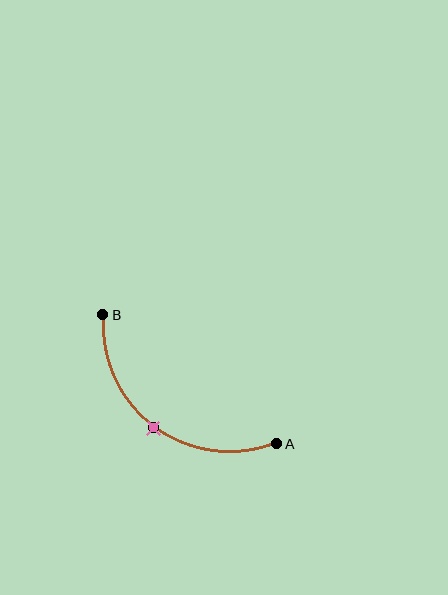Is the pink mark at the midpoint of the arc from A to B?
Yes. The pink mark lies on the arc at equal arc-length from both A and B — it is the arc midpoint.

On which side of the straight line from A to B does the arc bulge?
The arc bulges below and to the left of the straight line connecting A and B.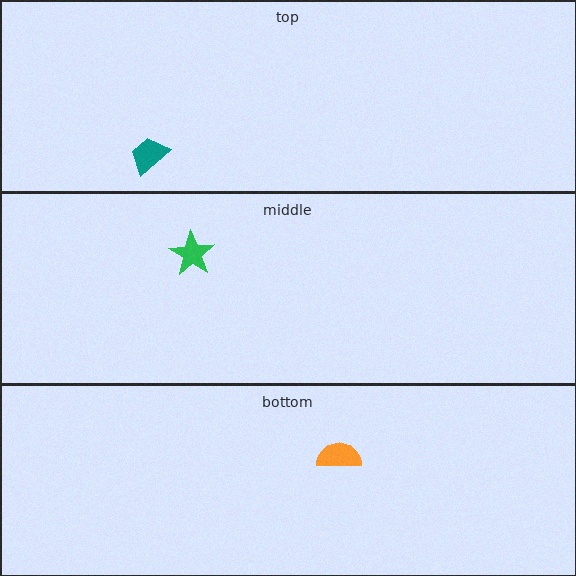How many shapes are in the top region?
1.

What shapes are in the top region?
The teal trapezoid.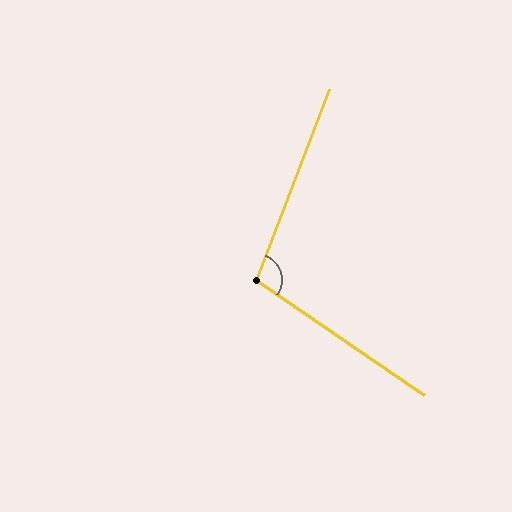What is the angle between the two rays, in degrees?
Approximately 104 degrees.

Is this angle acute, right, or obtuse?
It is obtuse.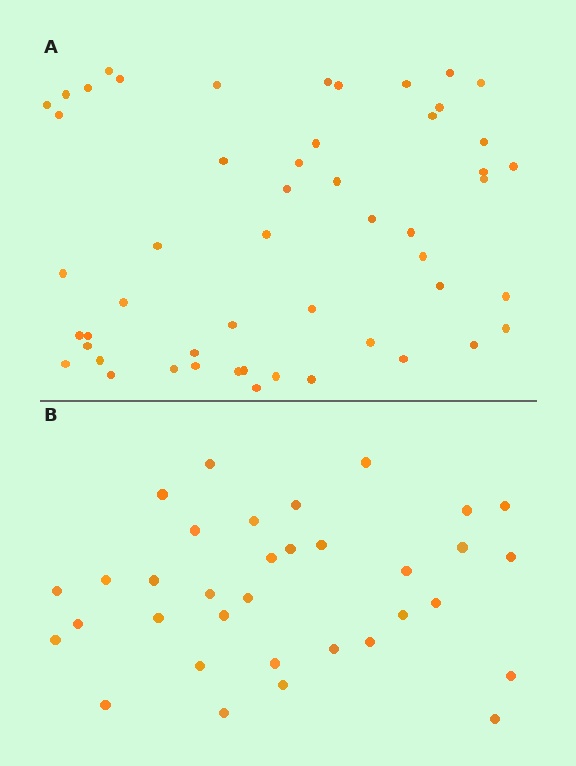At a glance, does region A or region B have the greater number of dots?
Region A (the top region) has more dots.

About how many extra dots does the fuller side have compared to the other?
Region A has approximately 20 more dots than region B.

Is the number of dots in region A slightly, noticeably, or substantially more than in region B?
Region A has substantially more. The ratio is roughly 1.5 to 1.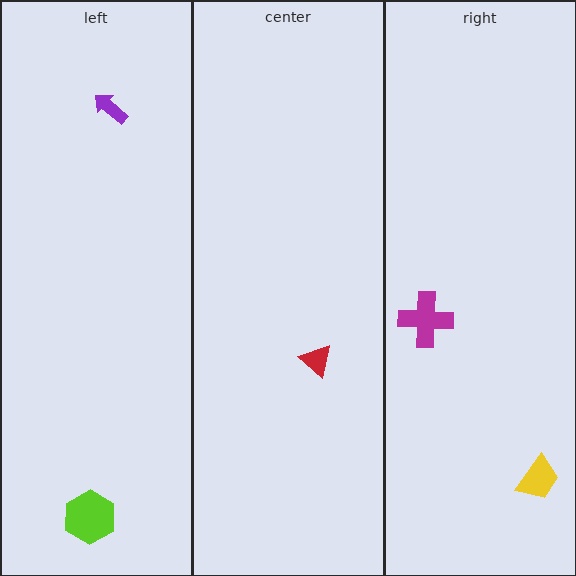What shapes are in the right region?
The magenta cross, the yellow trapezoid.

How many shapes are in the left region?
2.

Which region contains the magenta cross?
The right region.